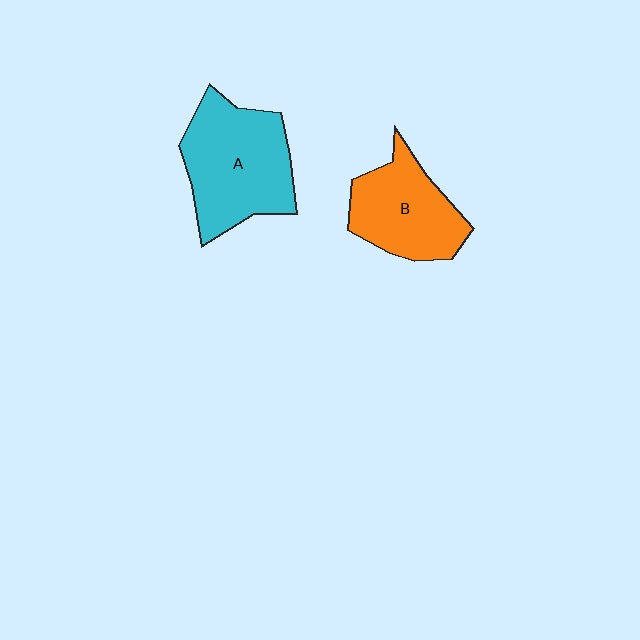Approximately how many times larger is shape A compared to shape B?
Approximately 1.3 times.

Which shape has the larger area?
Shape A (cyan).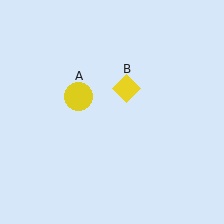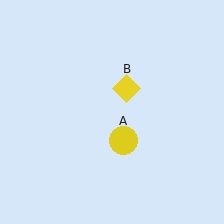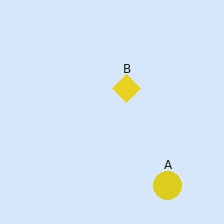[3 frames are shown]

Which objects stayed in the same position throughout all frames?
Yellow diamond (object B) remained stationary.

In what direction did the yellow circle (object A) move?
The yellow circle (object A) moved down and to the right.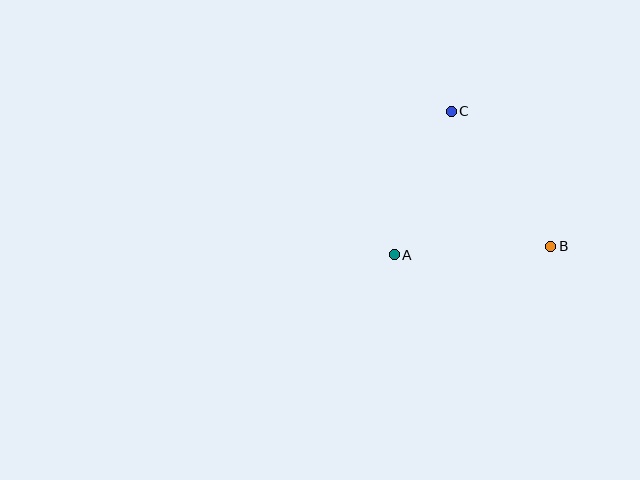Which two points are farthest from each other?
Points B and C are farthest from each other.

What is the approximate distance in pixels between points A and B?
The distance between A and B is approximately 157 pixels.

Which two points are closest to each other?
Points A and C are closest to each other.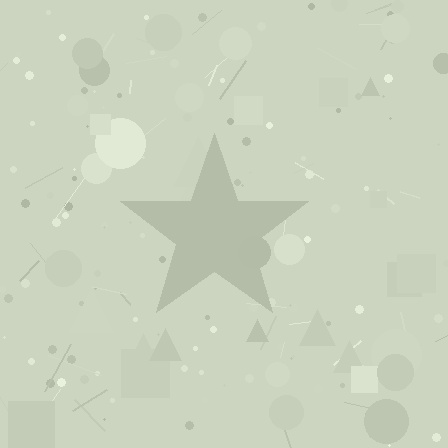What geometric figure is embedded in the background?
A star is embedded in the background.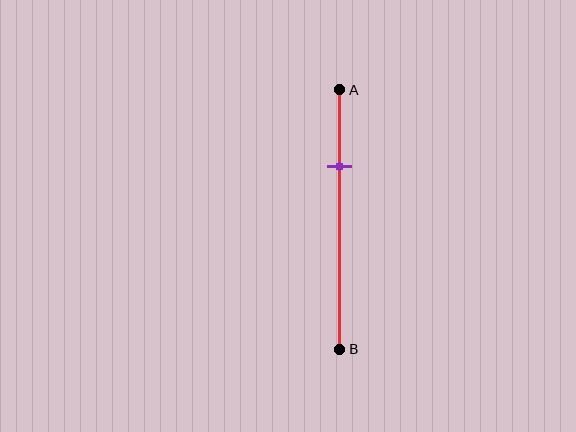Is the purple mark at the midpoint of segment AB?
No, the mark is at about 30% from A, not at the 50% midpoint.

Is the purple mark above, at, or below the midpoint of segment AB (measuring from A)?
The purple mark is above the midpoint of segment AB.